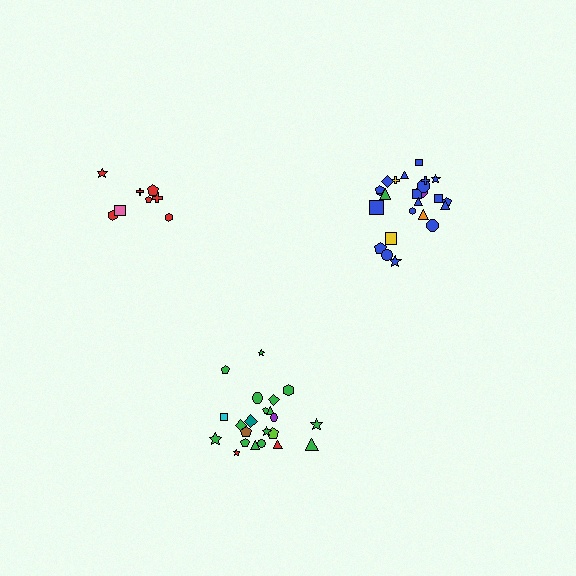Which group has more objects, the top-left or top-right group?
The top-right group.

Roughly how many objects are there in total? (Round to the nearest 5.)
Roughly 55 objects in total.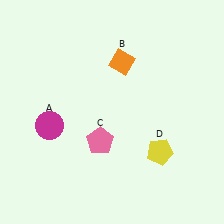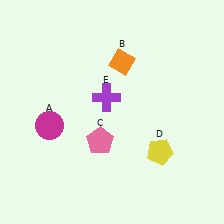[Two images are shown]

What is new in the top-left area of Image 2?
A purple cross (E) was added in the top-left area of Image 2.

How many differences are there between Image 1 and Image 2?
There is 1 difference between the two images.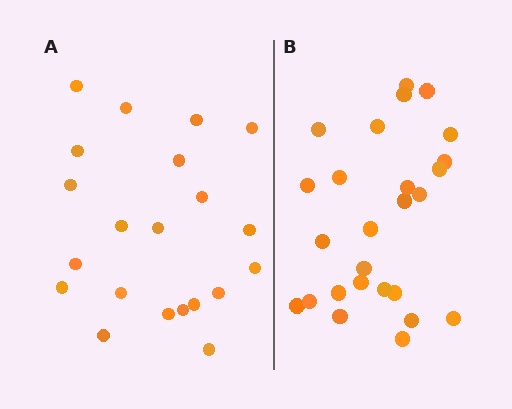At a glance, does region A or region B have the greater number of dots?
Region B (the right region) has more dots.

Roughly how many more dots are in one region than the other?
Region B has about 5 more dots than region A.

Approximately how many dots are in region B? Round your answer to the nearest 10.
About 30 dots. (The exact count is 26, which rounds to 30.)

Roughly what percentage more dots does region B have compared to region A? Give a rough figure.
About 25% more.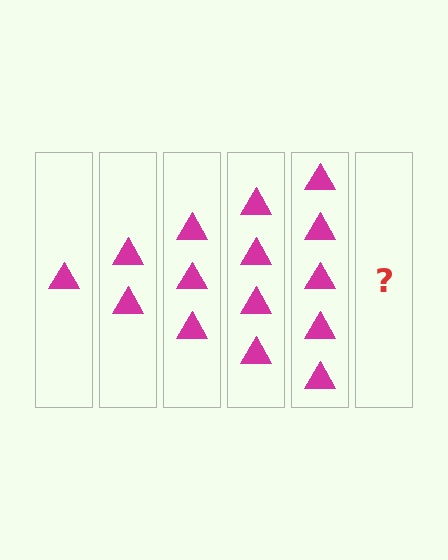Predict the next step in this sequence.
The next step is 6 triangles.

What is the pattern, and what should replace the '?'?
The pattern is that each step adds one more triangle. The '?' should be 6 triangles.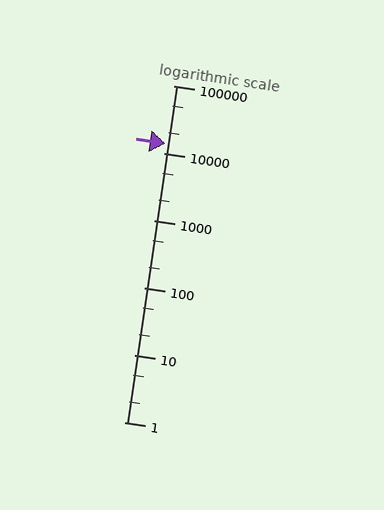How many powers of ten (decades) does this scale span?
The scale spans 5 decades, from 1 to 100000.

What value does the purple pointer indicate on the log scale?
The pointer indicates approximately 14000.